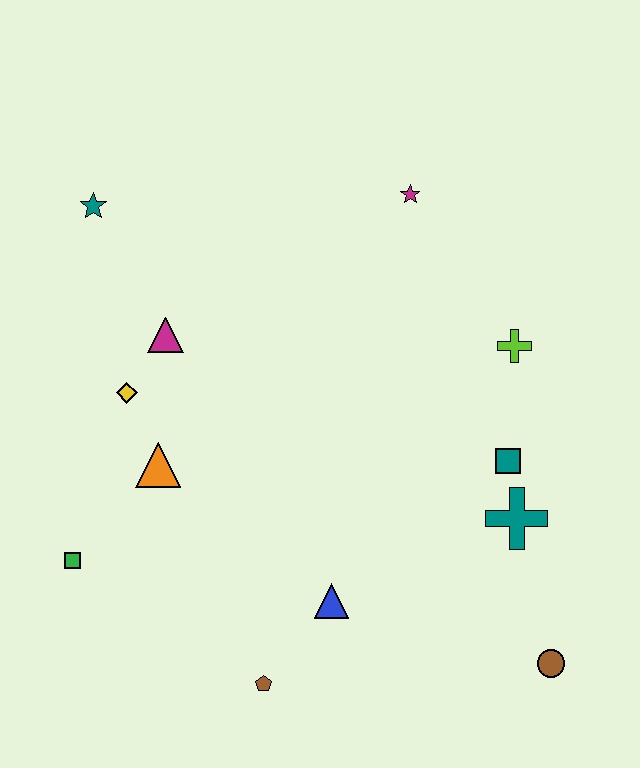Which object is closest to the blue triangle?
The brown pentagon is closest to the blue triangle.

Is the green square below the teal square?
Yes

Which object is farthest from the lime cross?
The green square is farthest from the lime cross.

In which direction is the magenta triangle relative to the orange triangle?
The magenta triangle is above the orange triangle.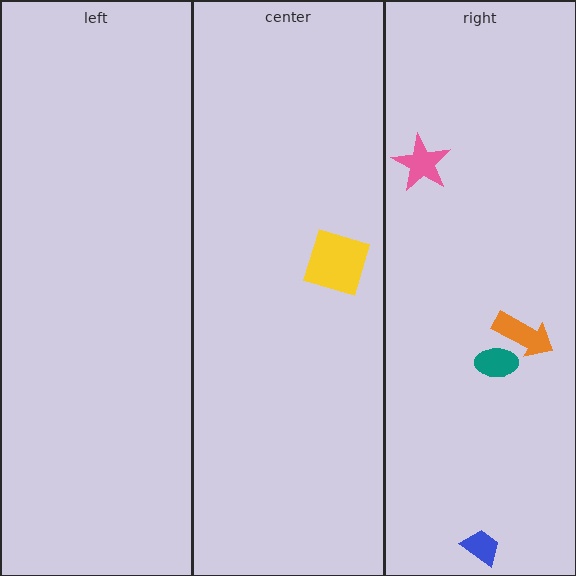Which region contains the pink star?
The right region.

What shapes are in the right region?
The blue trapezoid, the orange arrow, the pink star, the teal ellipse.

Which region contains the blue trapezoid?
The right region.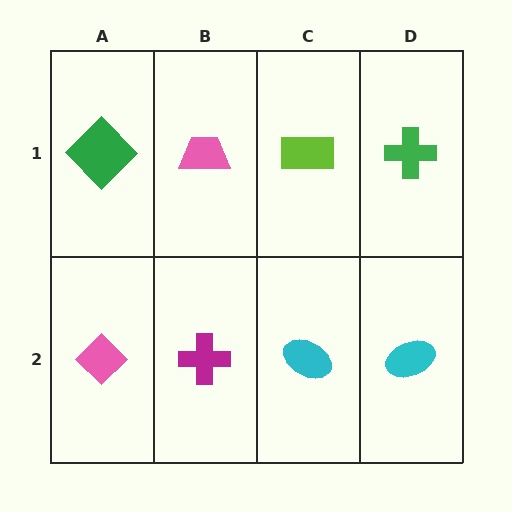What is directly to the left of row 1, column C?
A pink trapezoid.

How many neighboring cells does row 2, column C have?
3.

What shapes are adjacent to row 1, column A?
A pink diamond (row 2, column A), a pink trapezoid (row 1, column B).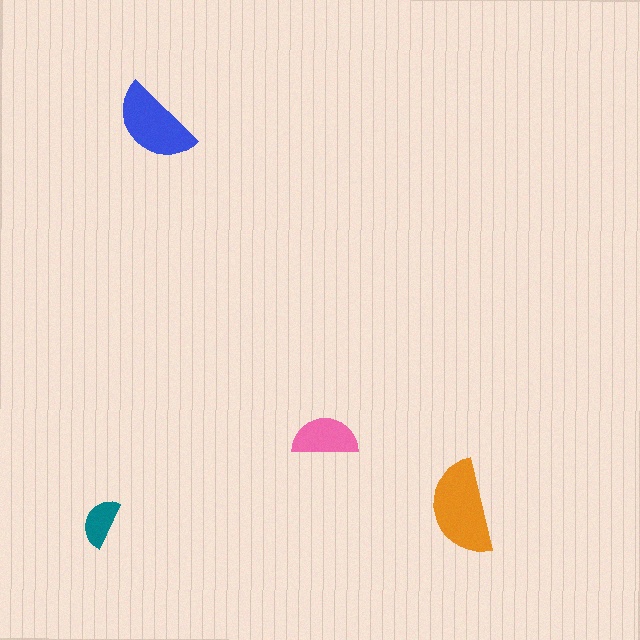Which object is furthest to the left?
The teal semicircle is leftmost.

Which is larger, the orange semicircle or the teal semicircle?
The orange one.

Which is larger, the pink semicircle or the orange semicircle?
The orange one.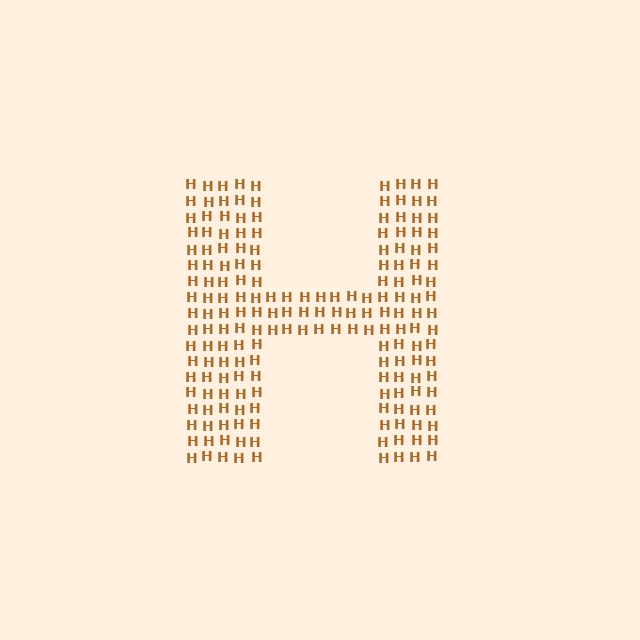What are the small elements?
The small elements are letter H's.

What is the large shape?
The large shape is the letter H.